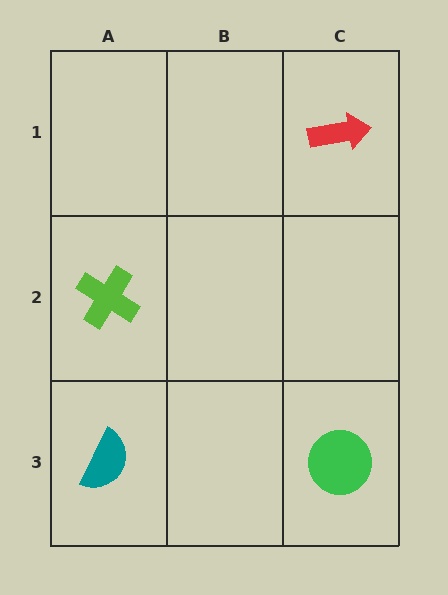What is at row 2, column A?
A lime cross.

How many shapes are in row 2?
1 shape.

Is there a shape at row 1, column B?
No, that cell is empty.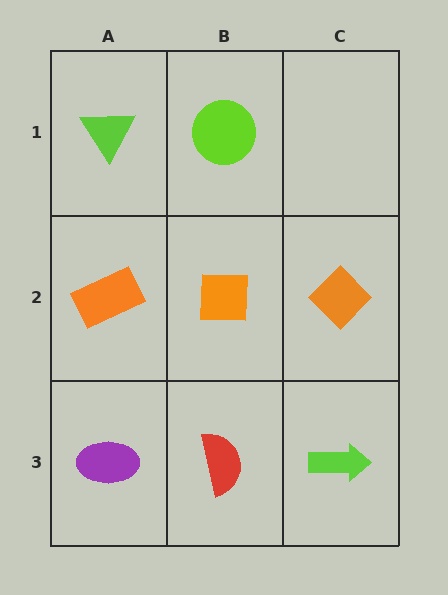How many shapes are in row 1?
2 shapes.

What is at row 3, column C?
A lime arrow.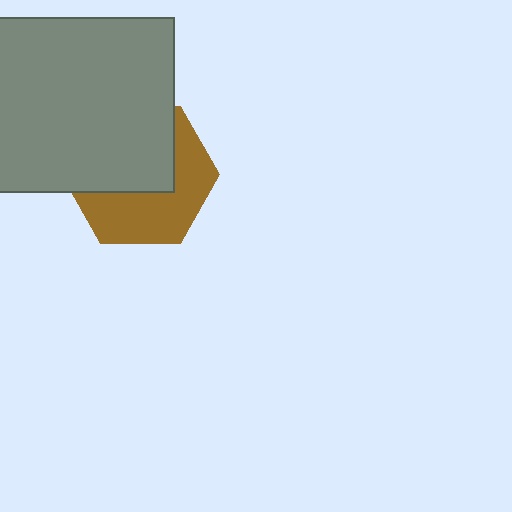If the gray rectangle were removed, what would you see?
You would see the complete brown hexagon.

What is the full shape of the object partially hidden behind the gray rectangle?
The partially hidden object is a brown hexagon.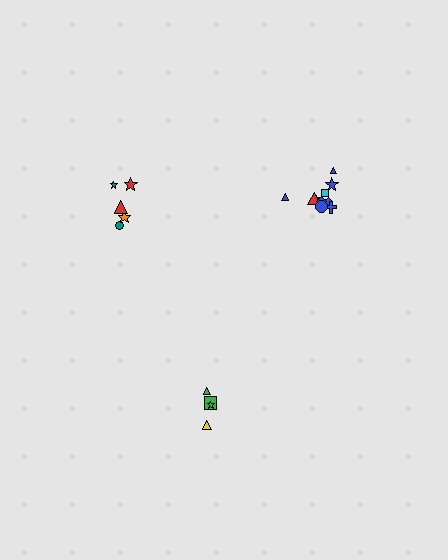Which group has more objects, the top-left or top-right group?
The top-right group.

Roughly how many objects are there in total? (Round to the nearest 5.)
Roughly 20 objects in total.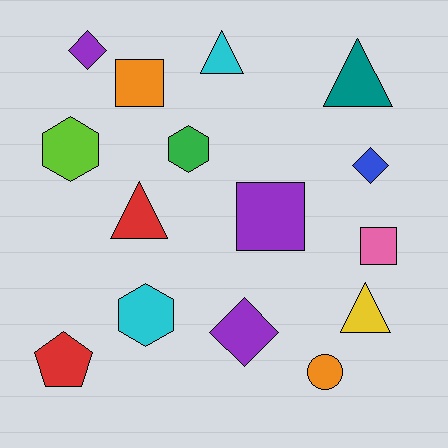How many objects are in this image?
There are 15 objects.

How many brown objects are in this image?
There are no brown objects.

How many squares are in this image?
There are 3 squares.